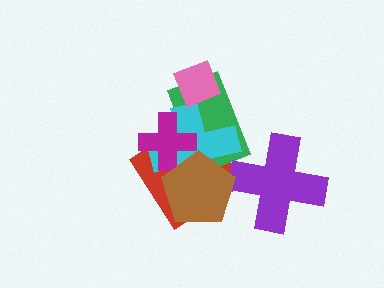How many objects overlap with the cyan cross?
4 objects overlap with the cyan cross.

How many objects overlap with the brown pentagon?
4 objects overlap with the brown pentagon.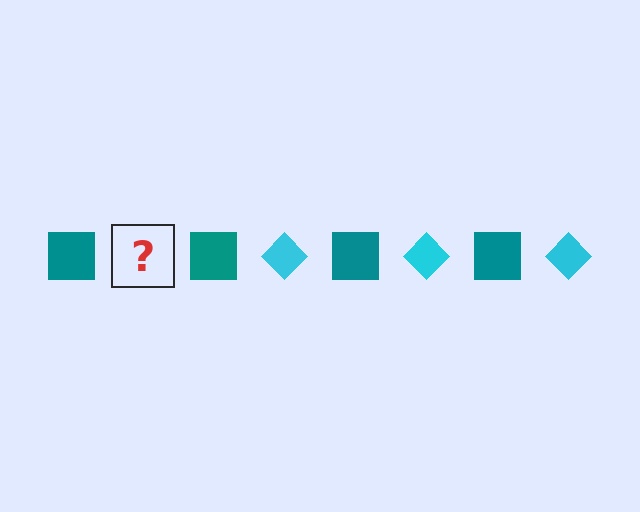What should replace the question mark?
The question mark should be replaced with a cyan diamond.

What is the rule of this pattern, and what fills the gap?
The rule is that the pattern alternates between teal square and cyan diamond. The gap should be filled with a cyan diamond.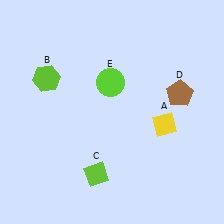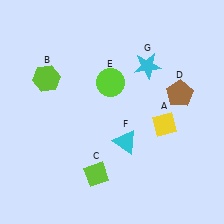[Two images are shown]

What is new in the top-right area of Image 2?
A cyan star (G) was added in the top-right area of Image 2.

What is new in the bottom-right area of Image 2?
A cyan triangle (F) was added in the bottom-right area of Image 2.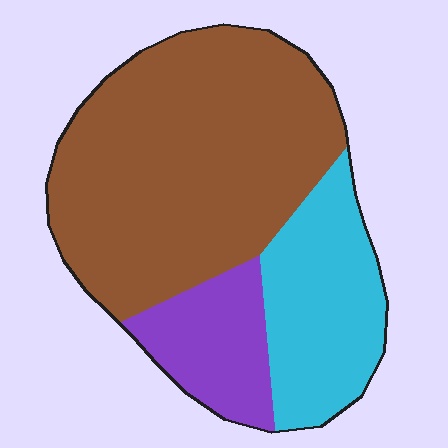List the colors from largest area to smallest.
From largest to smallest: brown, cyan, purple.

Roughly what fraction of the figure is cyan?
Cyan covers about 25% of the figure.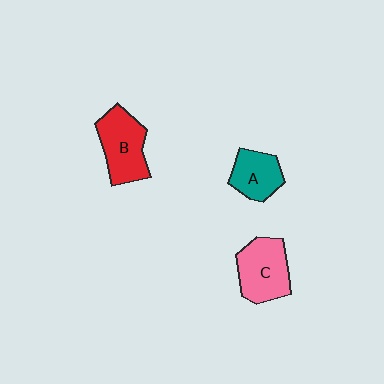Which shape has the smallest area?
Shape A (teal).